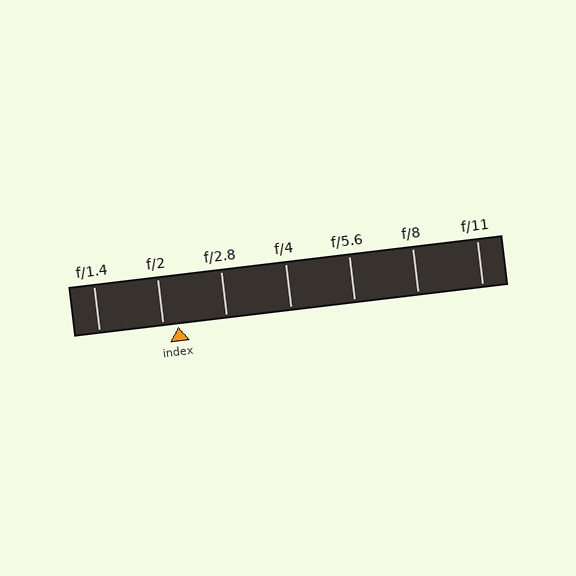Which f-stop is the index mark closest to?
The index mark is closest to f/2.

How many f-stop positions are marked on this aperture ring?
There are 7 f-stop positions marked.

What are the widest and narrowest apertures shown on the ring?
The widest aperture shown is f/1.4 and the narrowest is f/11.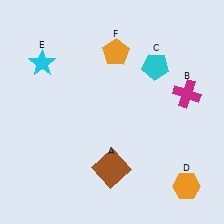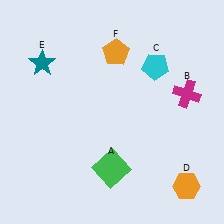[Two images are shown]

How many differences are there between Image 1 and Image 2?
There are 2 differences between the two images.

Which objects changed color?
A changed from brown to green. E changed from cyan to teal.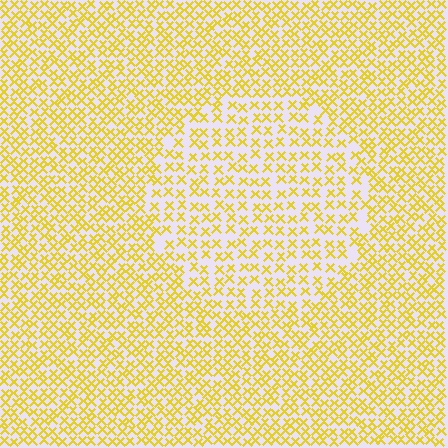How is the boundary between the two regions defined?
The boundary is defined by a change in element density (approximately 1.7x ratio). All elements are the same color, size, and shape.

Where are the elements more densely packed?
The elements are more densely packed outside the circle boundary.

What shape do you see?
I see a circle.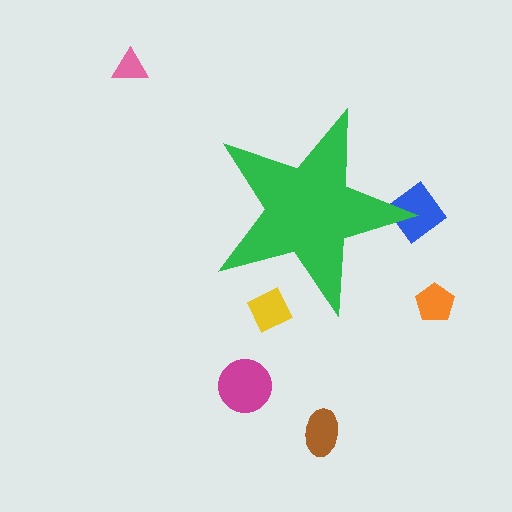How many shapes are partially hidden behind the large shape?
2 shapes are partially hidden.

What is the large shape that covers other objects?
A green star.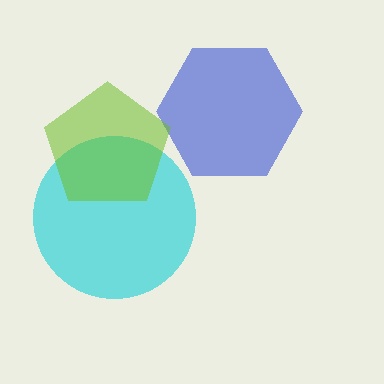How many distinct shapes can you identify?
There are 3 distinct shapes: a blue hexagon, a cyan circle, a lime pentagon.